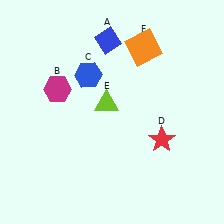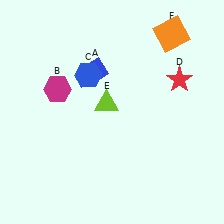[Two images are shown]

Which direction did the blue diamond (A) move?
The blue diamond (A) moved down.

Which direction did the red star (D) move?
The red star (D) moved up.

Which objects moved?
The objects that moved are: the blue diamond (A), the red star (D), the orange square (F).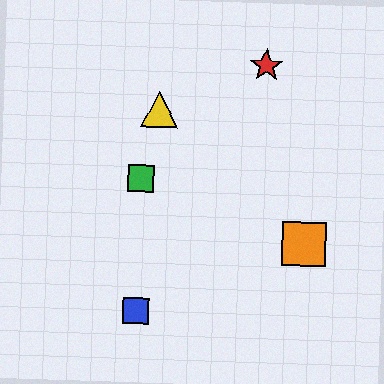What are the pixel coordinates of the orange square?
The orange square is at (304, 244).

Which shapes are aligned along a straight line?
The green square, the purple star, the orange square are aligned along a straight line.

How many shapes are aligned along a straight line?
3 shapes (the green square, the purple star, the orange square) are aligned along a straight line.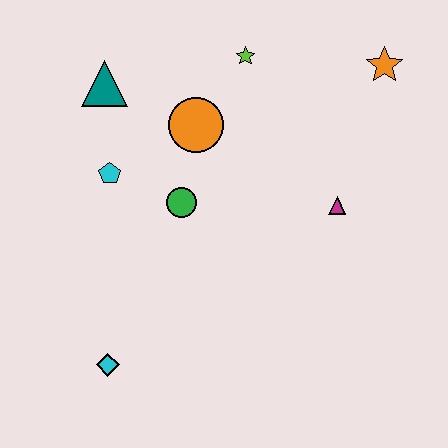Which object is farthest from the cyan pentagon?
The orange star is farthest from the cyan pentagon.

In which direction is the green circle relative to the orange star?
The green circle is to the left of the orange star.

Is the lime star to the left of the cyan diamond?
No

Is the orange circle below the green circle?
No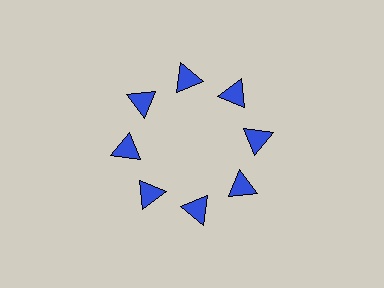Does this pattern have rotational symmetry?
Yes, this pattern has 8-fold rotational symmetry. It looks the same after rotating 45 degrees around the center.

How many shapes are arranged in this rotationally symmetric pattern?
There are 8 shapes, arranged in 8 groups of 1.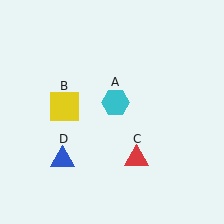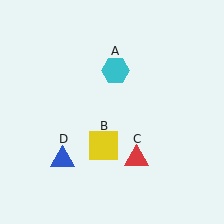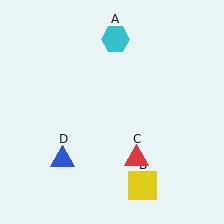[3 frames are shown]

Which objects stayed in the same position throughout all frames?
Red triangle (object C) and blue triangle (object D) remained stationary.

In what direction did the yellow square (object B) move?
The yellow square (object B) moved down and to the right.